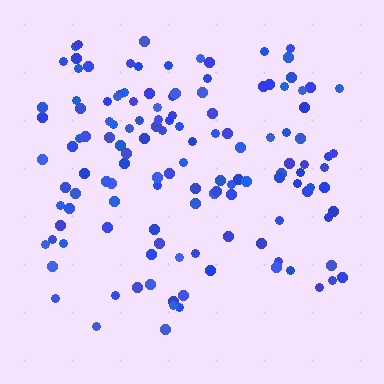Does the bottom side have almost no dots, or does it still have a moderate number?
Still a moderate number, just noticeably fewer than the top.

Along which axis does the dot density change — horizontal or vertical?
Vertical.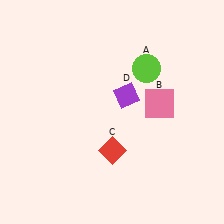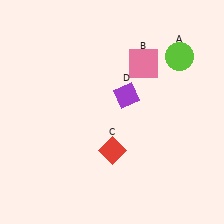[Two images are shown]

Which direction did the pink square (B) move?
The pink square (B) moved up.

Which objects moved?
The objects that moved are: the lime circle (A), the pink square (B).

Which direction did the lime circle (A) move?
The lime circle (A) moved right.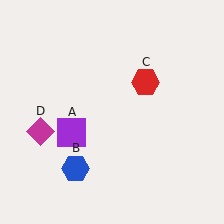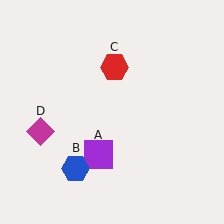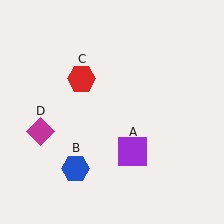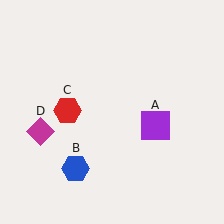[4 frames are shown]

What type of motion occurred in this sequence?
The purple square (object A), red hexagon (object C) rotated counterclockwise around the center of the scene.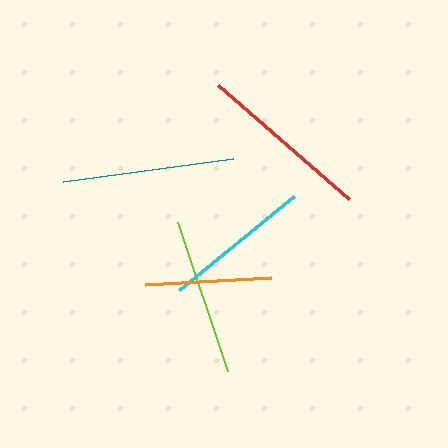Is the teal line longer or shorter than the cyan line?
The teal line is longer than the cyan line.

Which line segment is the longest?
The red line is the longest at approximately 174 pixels.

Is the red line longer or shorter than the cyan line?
The red line is longer than the cyan line.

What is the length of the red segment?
The red segment is approximately 174 pixels long.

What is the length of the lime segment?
The lime segment is approximately 157 pixels long.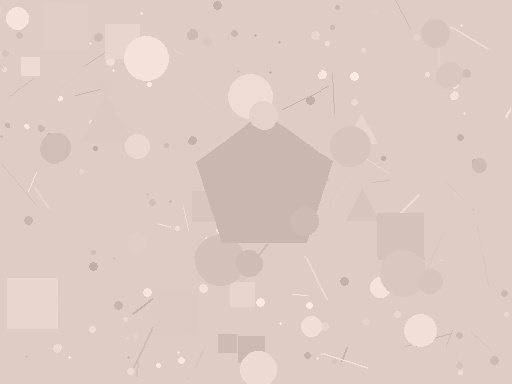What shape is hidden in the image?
A pentagon is hidden in the image.